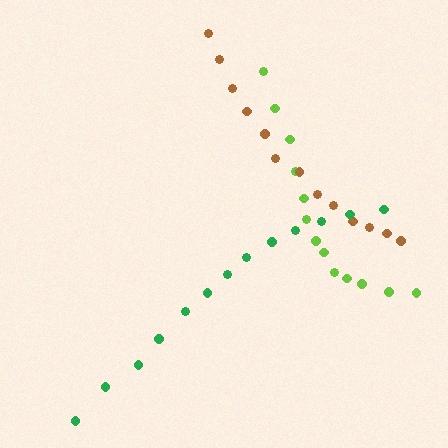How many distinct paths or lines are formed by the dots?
There are 3 distinct paths.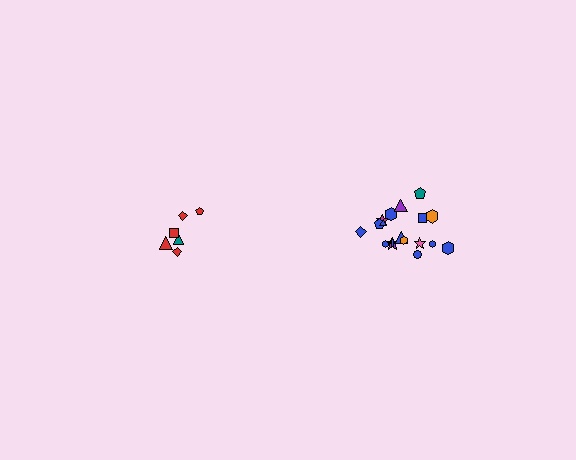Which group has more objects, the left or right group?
The right group.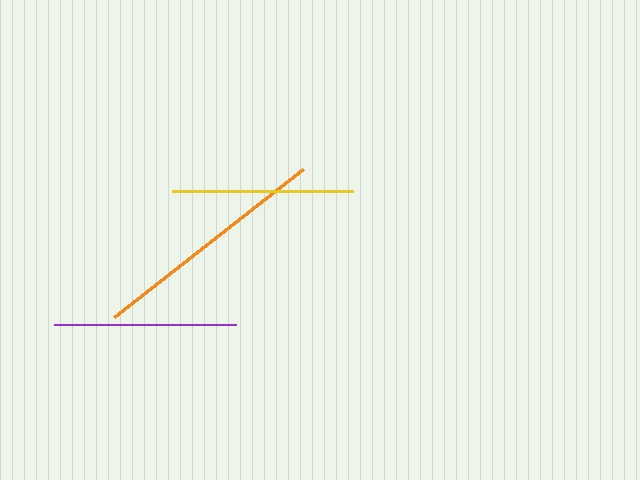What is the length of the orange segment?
The orange segment is approximately 240 pixels long.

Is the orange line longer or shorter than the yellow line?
The orange line is longer than the yellow line.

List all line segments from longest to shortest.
From longest to shortest: orange, yellow, purple.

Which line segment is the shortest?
The purple line is the shortest at approximately 181 pixels.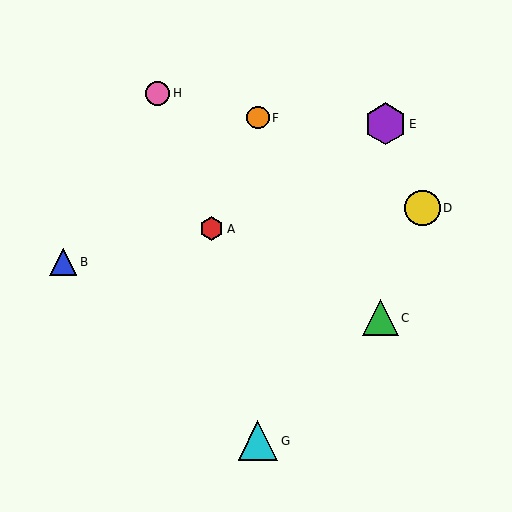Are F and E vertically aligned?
No, F is at x≈258 and E is at x≈385.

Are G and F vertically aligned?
Yes, both are at x≈258.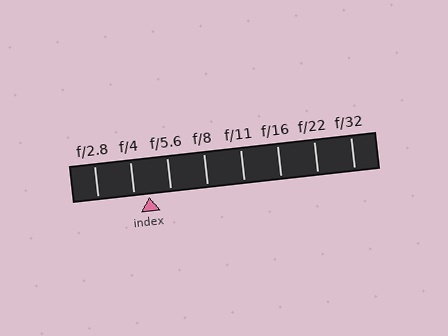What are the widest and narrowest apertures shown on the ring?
The widest aperture shown is f/2.8 and the narrowest is f/32.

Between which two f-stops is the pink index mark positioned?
The index mark is between f/4 and f/5.6.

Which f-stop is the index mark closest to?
The index mark is closest to f/4.